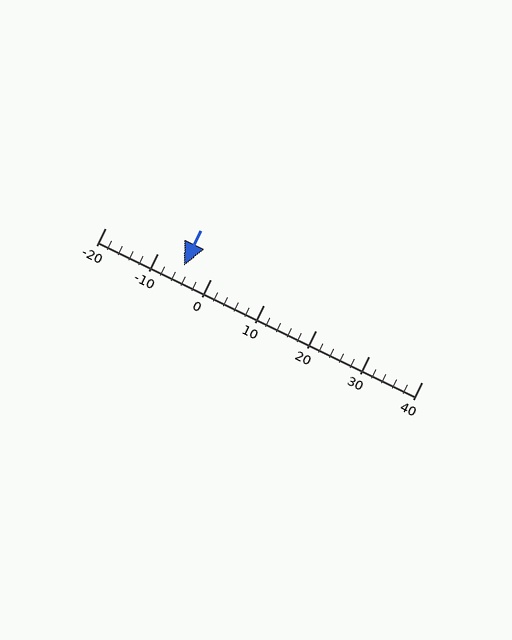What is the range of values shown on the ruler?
The ruler shows values from -20 to 40.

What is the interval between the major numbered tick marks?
The major tick marks are spaced 10 units apart.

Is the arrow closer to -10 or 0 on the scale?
The arrow is closer to -10.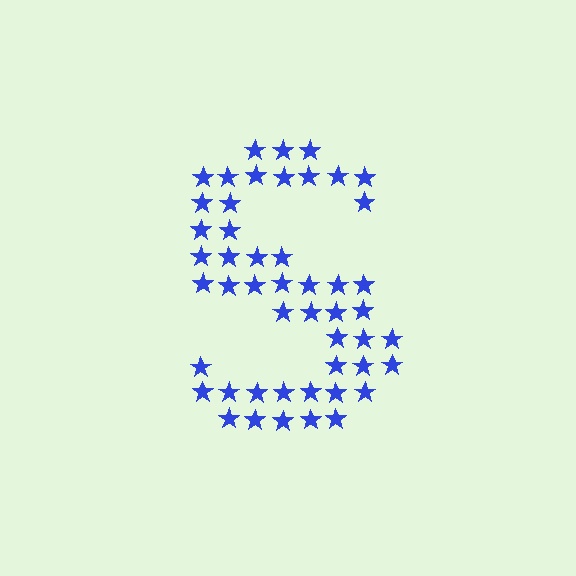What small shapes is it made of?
It is made of small stars.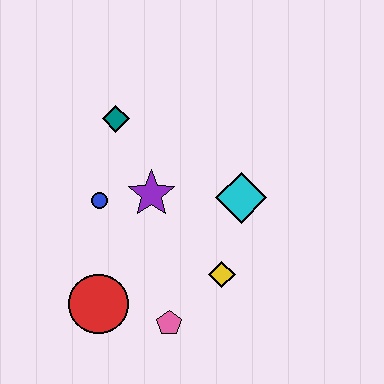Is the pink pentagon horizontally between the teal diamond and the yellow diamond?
Yes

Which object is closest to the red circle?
The pink pentagon is closest to the red circle.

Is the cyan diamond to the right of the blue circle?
Yes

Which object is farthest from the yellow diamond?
The teal diamond is farthest from the yellow diamond.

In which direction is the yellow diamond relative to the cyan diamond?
The yellow diamond is below the cyan diamond.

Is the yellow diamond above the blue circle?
No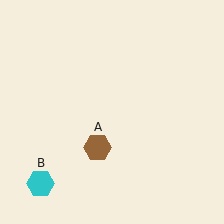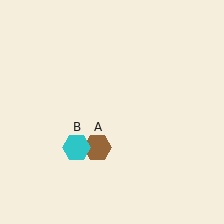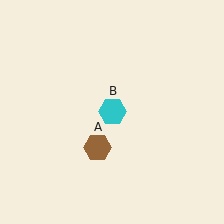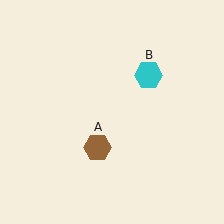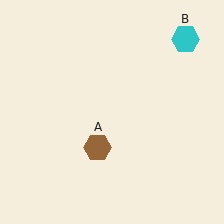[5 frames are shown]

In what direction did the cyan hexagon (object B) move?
The cyan hexagon (object B) moved up and to the right.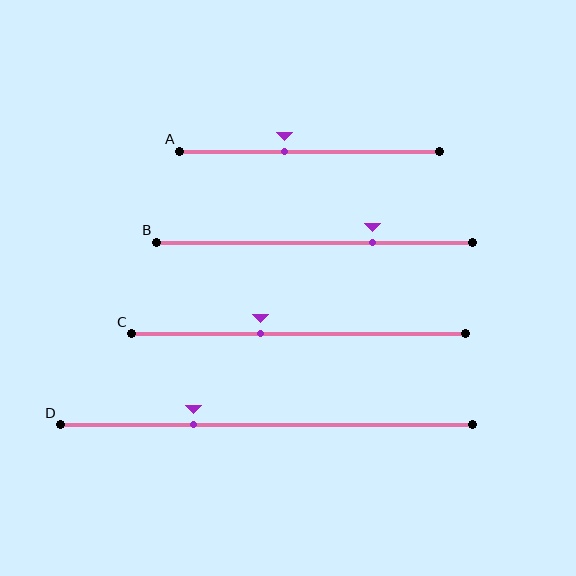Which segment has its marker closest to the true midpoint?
Segment A has its marker closest to the true midpoint.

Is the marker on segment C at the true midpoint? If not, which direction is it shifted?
No, the marker on segment C is shifted to the left by about 12% of the segment length.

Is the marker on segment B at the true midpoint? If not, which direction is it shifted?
No, the marker on segment B is shifted to the right by about 18% of the segment length.